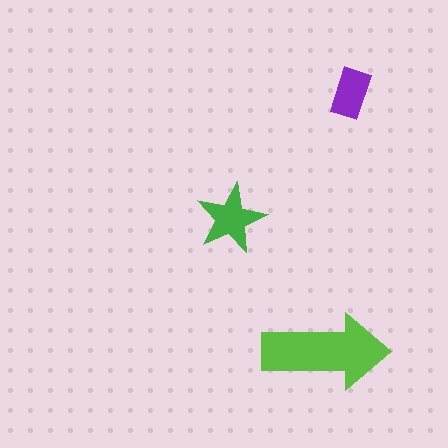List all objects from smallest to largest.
The purple rectangle, the green star, the lime arrow.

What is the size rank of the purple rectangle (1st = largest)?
3rd.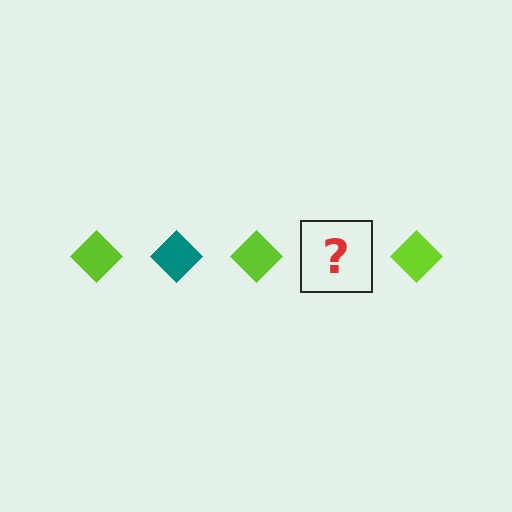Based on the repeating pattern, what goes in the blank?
The blank should be a teal diamond.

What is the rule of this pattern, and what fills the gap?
The rule is that the pattern cycles through lime, teal diamonds. The gap should be filled with a teal diamond.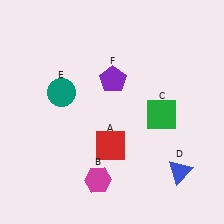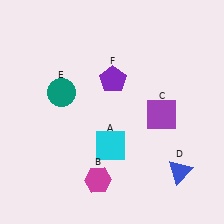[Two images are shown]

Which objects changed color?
A changed from red to cyan. C changed from green to purple.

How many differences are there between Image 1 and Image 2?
There are 2 differences between the two images.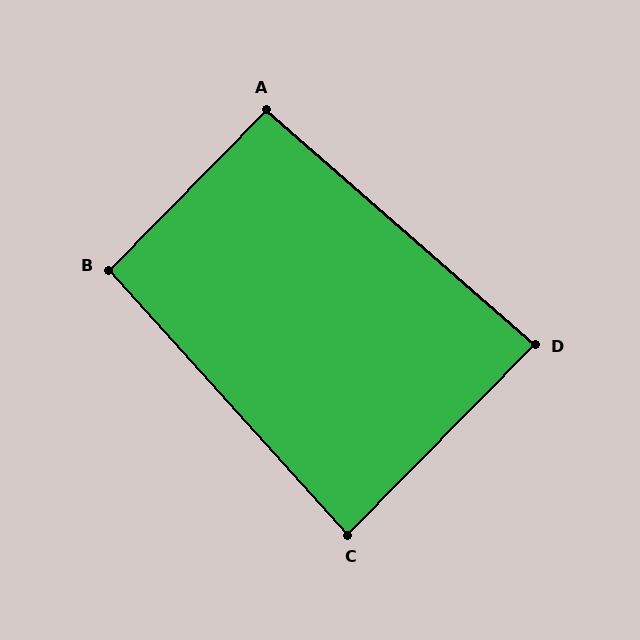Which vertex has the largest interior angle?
B, at approximately 93 degrees.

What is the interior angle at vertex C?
Approximately 87 degrees (approximately right).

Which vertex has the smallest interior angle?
D, at approximately 87 degrees.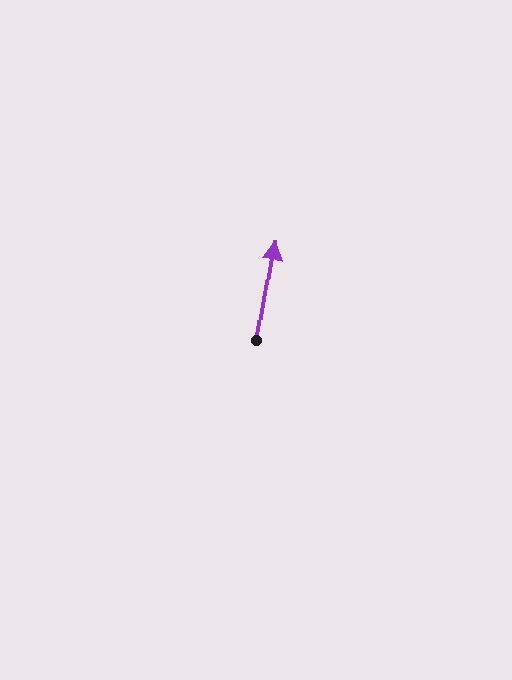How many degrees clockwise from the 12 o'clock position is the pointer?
Approximately 10 degrees.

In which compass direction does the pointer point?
North.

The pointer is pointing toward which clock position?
Roughly 12 o'clock.